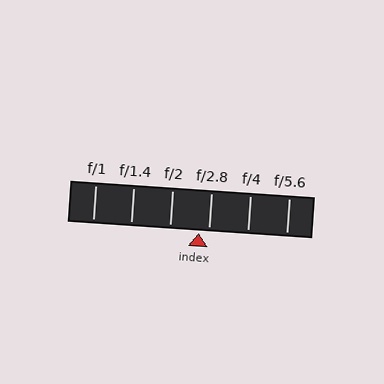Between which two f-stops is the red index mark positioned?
The index mark is between f/2 and f/2.8.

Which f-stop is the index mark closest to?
The index mark is closest to f/2.8.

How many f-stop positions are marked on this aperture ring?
There are 6 f-stop positions marked.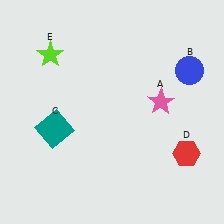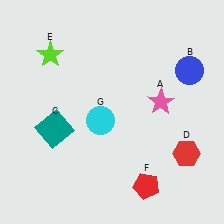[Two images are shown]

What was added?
A red pentagon (F), a cyan circle (G) were added in Image 2.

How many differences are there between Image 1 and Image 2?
There are 2 differences between the two images.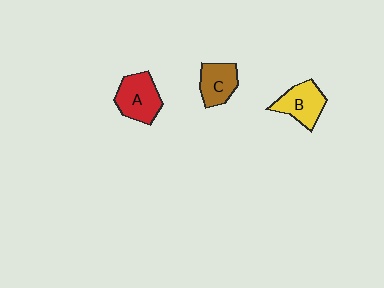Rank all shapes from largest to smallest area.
From largest to smallest: A (red), B (yellow), C (brown).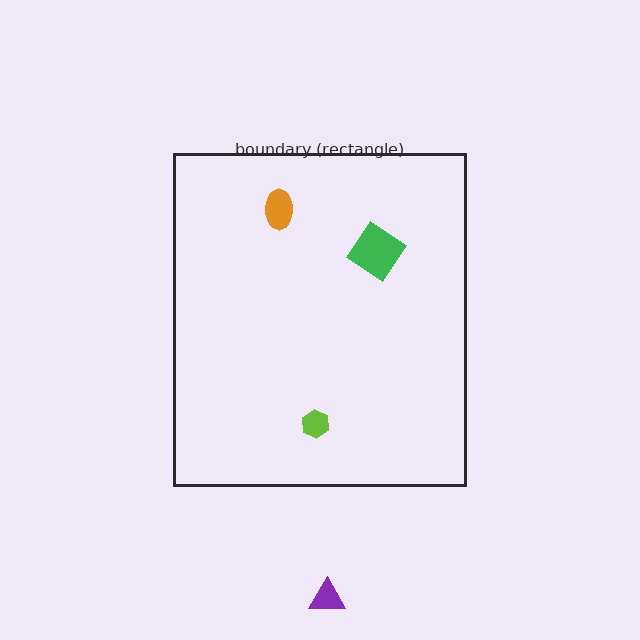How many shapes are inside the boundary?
3 inside, 1 outside.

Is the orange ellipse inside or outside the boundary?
Inside.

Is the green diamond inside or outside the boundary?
Inside.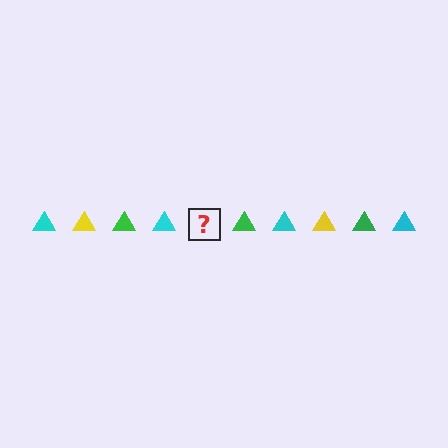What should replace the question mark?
The question mark should be replaced with a yellow triangle.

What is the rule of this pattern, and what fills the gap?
The rule is that the pattern cycles through cyan, yellow, green triangles. The gap should be filled with a yellow triangle.